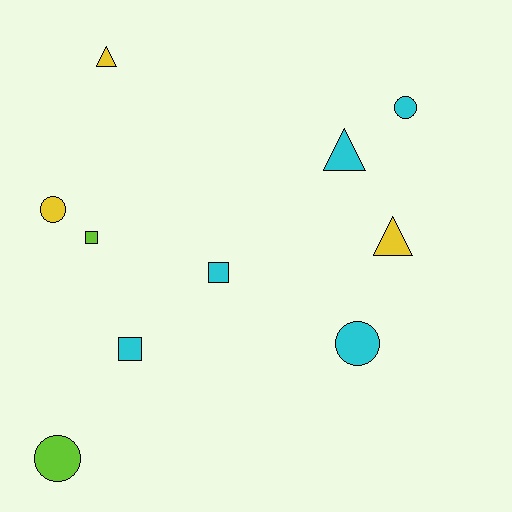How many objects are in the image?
There are 10 objects.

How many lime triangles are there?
There are no lime triangles.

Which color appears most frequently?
Cyan, with 5 objects.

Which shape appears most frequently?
Circle, with 4 objects.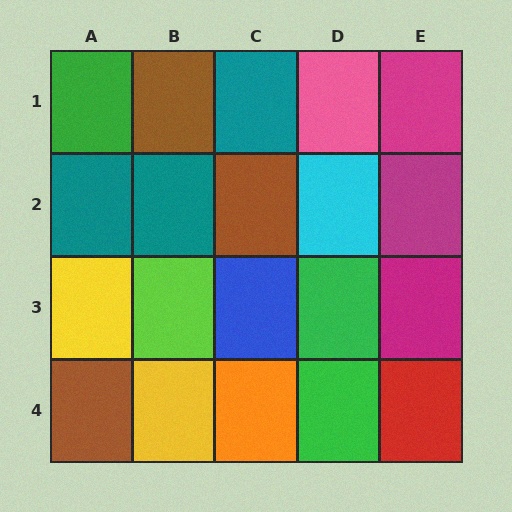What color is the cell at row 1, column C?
Teal.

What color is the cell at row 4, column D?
Green.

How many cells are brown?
3 cells are brown.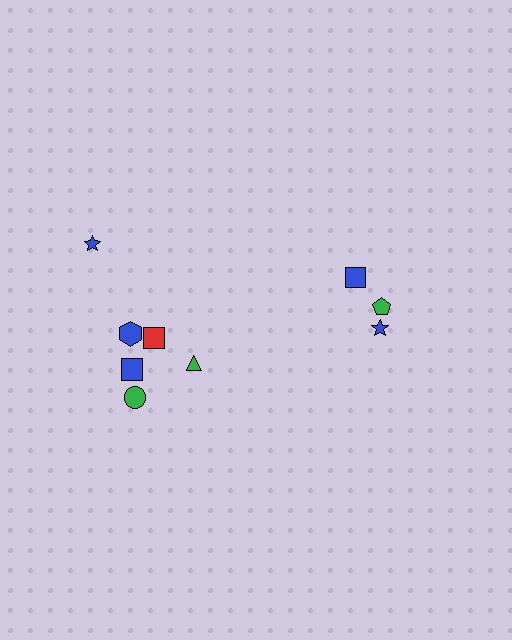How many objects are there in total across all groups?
There are 9 objects.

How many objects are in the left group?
There are 6 objects.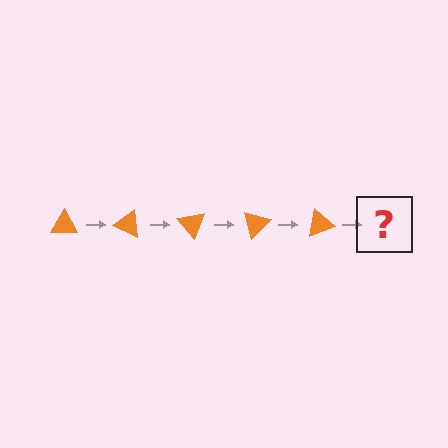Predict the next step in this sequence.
The next step is an orange triangle rotated 125 degrees.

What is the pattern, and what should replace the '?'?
The pattern is that the triangle rotates 25 degrees each step. The '?' should be an orange triangle rotated 125 degrees.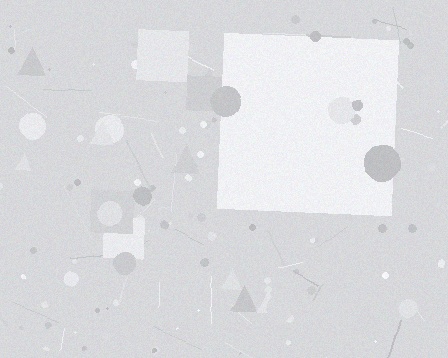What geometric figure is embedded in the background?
A square is embedded in the background.